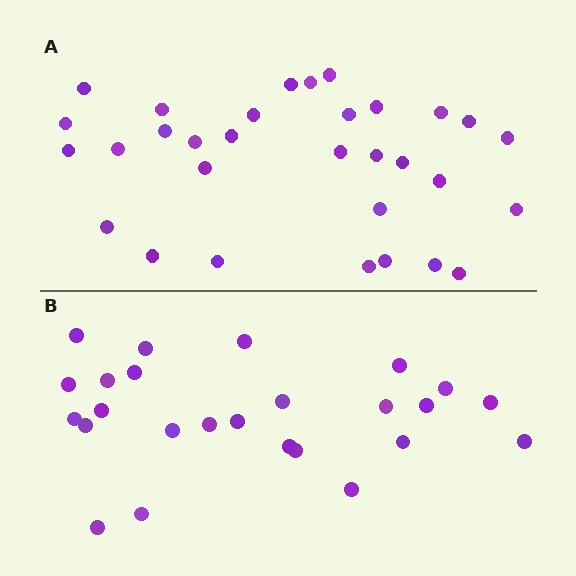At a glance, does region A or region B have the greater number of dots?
Region A (the top region) has more dots.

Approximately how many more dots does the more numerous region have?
Region A has about 6 more dots than region B.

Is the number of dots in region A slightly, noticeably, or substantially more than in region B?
Region A has only slightly more — the two regions are fairly close. The ratio is roughly 1.2 to 1.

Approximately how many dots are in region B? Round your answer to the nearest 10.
About 20 dots. (The exact count is 25, which rounds to 20.)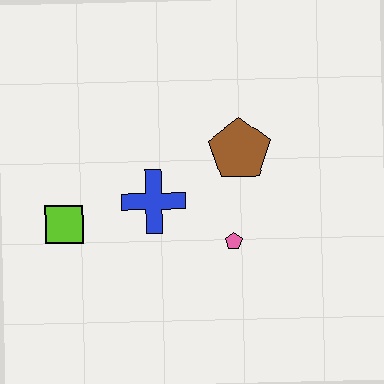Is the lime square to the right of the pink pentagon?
No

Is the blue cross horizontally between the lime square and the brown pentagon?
Yes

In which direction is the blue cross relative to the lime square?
The blue cross is to the right of the lime square.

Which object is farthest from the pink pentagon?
The lime square is farthest from the pink pentagon.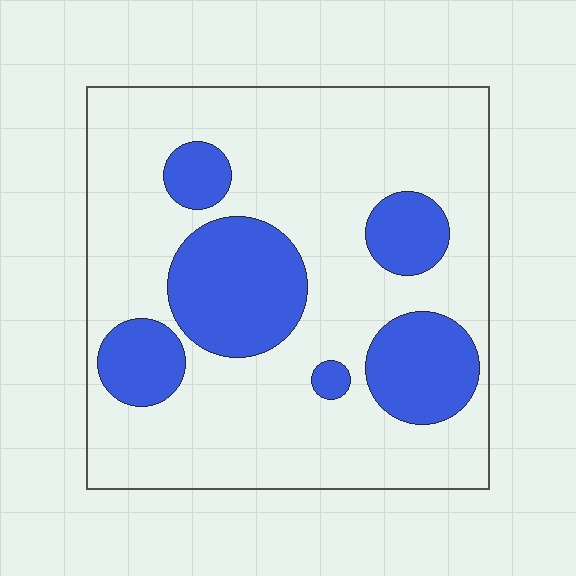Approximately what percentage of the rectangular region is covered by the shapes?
Approximately 25%.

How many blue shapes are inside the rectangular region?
6.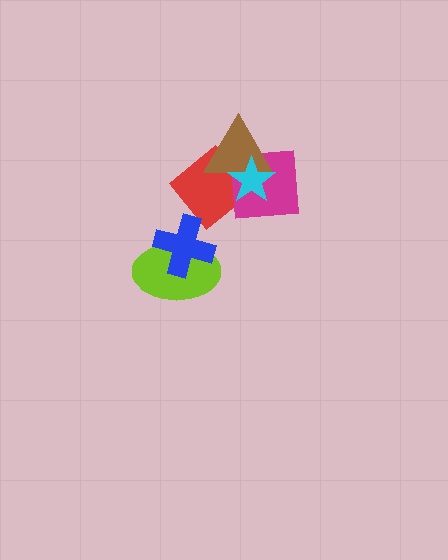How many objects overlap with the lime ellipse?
1 object overlaps with the lime ellipse.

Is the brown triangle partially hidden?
Yes, it is partially covered by another shape.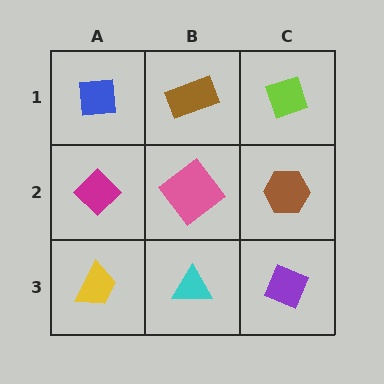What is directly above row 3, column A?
A magenta diamond.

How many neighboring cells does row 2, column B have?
4.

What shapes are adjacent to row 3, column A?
A magenta diamond (row 2, column A), a cyan triangle (row 3, column B).